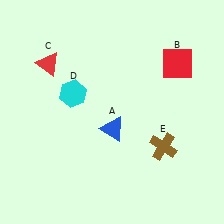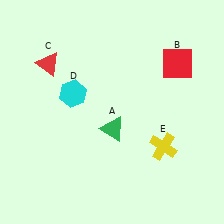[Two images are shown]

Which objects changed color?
A changed from blue to green. E changed from brown to yellow.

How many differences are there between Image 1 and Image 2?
There are 2 differences between the two images.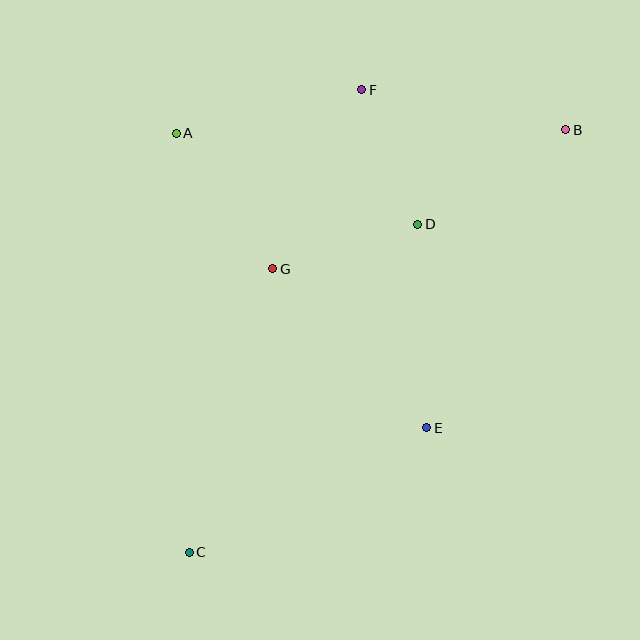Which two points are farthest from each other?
Points B and C are farthest from each other.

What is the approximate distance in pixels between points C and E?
The distance between C and E is approximately 268 pixels.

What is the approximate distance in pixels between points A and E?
The distance between A and E is approximately 386 pixels.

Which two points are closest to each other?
Points D and F are closest to each other.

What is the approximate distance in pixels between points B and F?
The distance between B and F is approximately 208 pixels.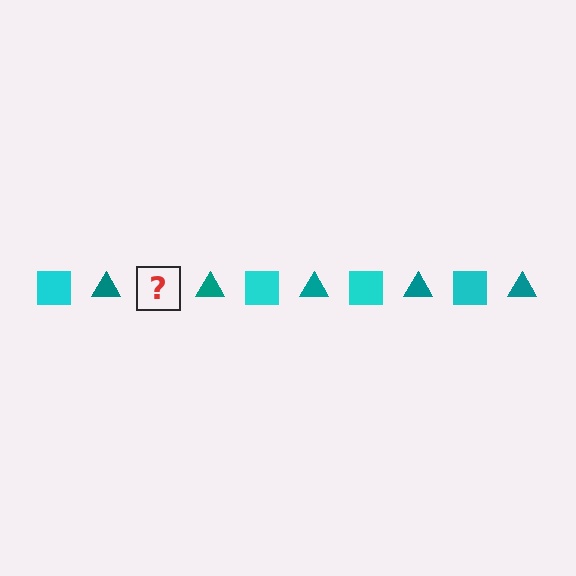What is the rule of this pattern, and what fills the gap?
The rule is that the pattern alternates between cyan square and teal triangle. The gap should be filled with a cyan square.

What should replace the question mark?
The question mark should be replaced with a cyan square.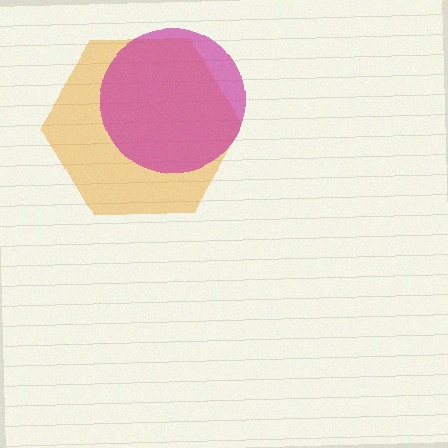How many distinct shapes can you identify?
There are 2 distinct shapes: an orange hexagon, a magenta circle.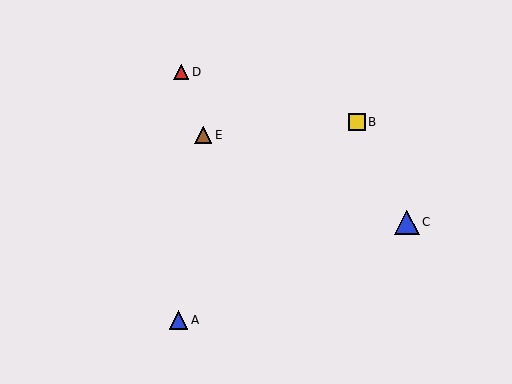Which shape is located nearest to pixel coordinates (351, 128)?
The yellow square (labeled B) at (357, 122) is nearest to that location.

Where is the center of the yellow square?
The center of the yellow square is at (357, 122).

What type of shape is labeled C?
Shape C is a blue triangle.